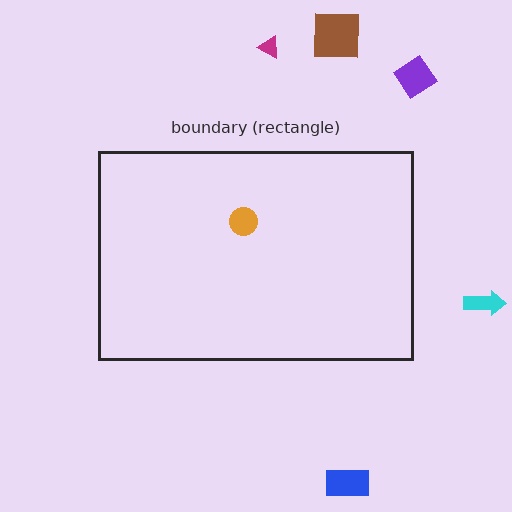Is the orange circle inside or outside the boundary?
Inside.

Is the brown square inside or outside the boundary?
Outside.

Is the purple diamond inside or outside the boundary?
Outside.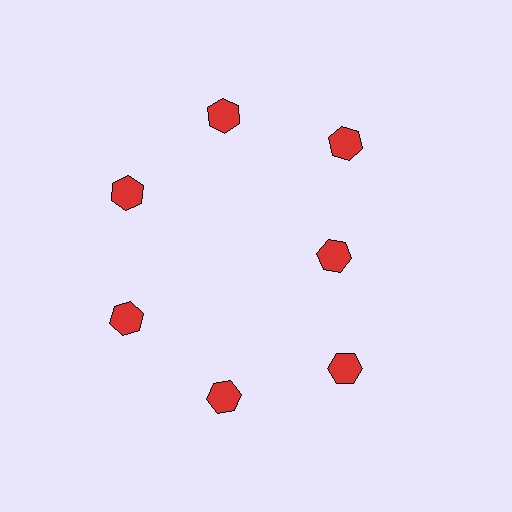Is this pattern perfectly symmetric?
No. The 7 red hexagons are arranged in a ring, but one element near the 3 o'clock position is pulled inward toward the center, breaking the 7-fold rotational symmetry.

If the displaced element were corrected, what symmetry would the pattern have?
It would have 7-fold rotational symmetry — the pattern would map onto itself every 51 degrees.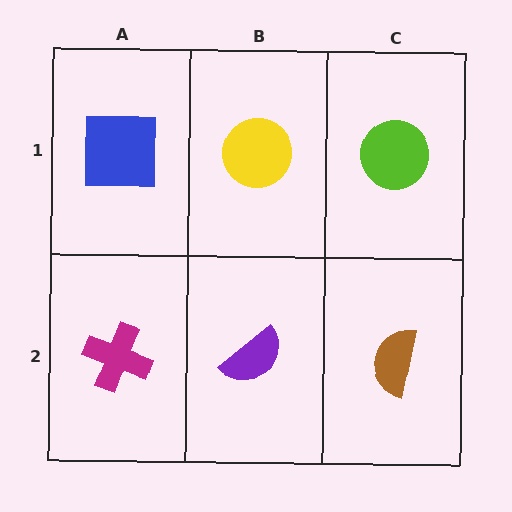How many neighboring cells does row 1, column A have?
2.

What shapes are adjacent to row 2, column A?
A blue square (row 1, column A), a purple semicircle (row 2, column B).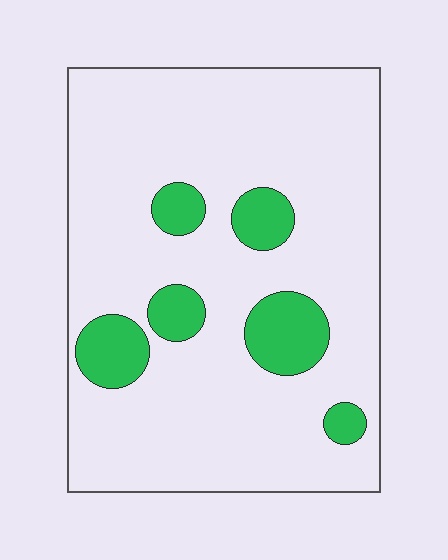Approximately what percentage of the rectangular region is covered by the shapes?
Approximately 15%.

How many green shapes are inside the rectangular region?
6.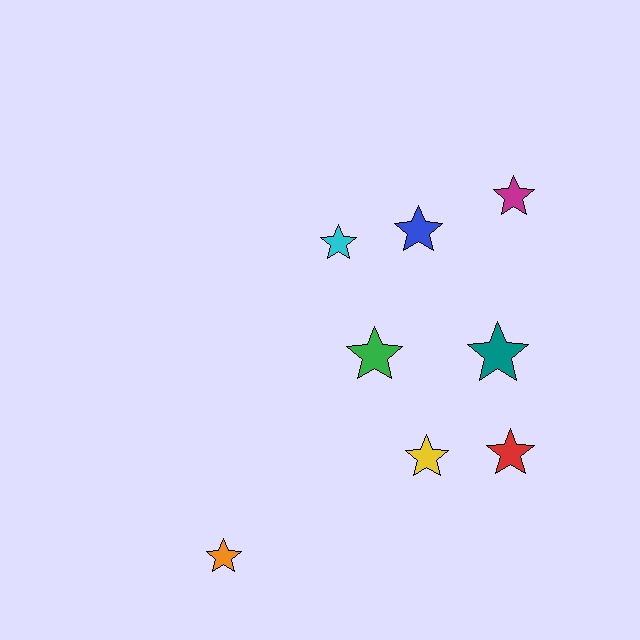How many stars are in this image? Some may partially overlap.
There are 8 stars.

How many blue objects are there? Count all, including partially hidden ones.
There is 1 blue object.